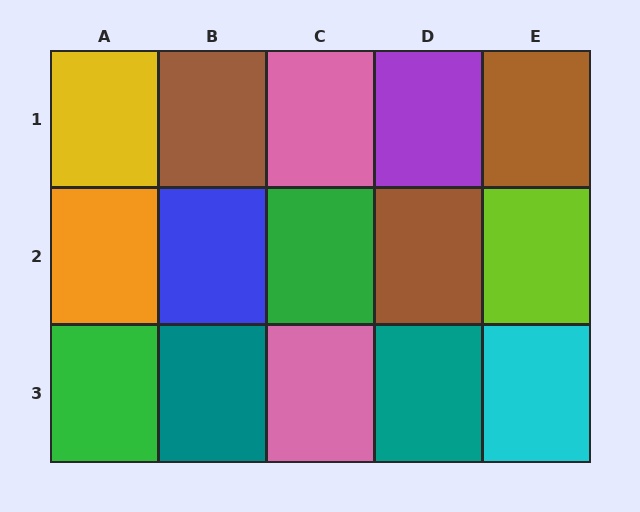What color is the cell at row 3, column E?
Cyan.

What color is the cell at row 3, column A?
Green.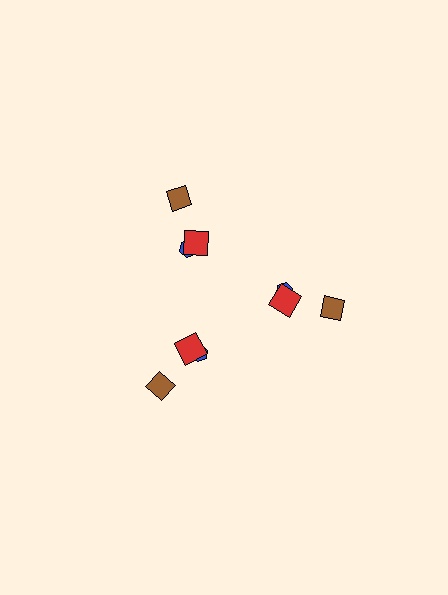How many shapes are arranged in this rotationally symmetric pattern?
There are 9 shapes, arranged in 3 groups of 3.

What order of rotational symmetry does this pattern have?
This pattern has 3-fold rotational symmetry.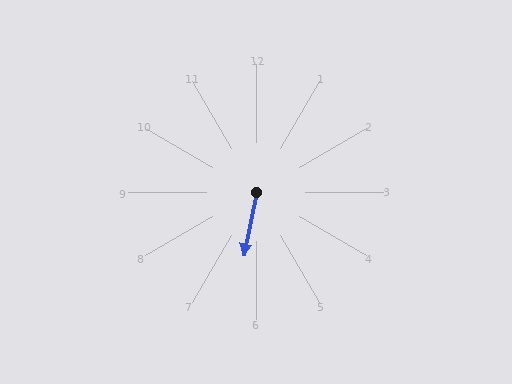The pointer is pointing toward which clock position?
Roughly 6 o'clock.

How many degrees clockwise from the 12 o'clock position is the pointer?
Approximately 191 degrees.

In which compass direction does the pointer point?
South.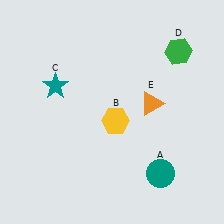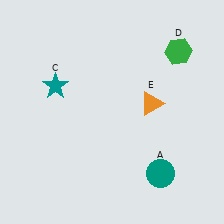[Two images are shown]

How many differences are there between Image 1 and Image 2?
There is 1 difference between the two images.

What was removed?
The yellow hexagon (B) was removed in Image 2.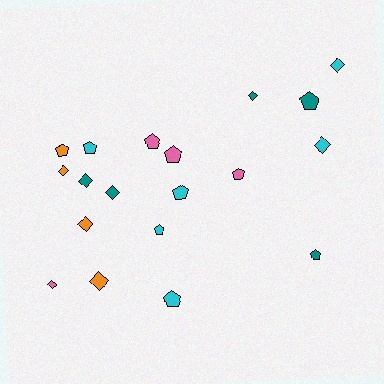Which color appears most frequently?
Cyan, with 6 objects.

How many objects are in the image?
There are 19 objects.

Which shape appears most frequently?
Pentagon, with 10 objects.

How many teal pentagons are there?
There are 2 teal pentagons.